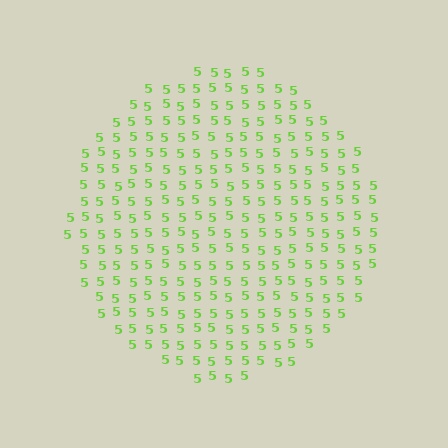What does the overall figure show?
The overall figure shows a circle.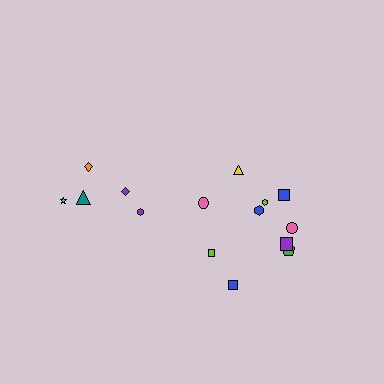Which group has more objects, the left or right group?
The right group.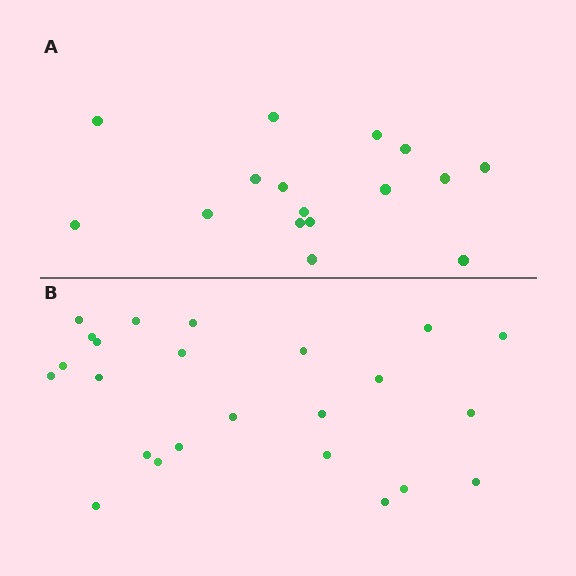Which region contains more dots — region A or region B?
Region B (the bottom region) has more dots.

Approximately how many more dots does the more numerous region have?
Region B has roughly 8 or so more dots than region A.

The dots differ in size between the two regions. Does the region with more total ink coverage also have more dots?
No. Region A has more total ink coverage because its dots are larger, but region B actually contains more individual dots. Total area can be misleading — the number of items is what matters here.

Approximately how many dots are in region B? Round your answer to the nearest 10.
About 20 dots. (The exact count is 24, which rounds to 20.)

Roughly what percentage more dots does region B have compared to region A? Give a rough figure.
About 50% more.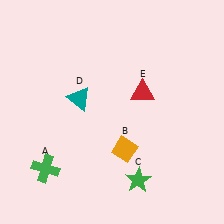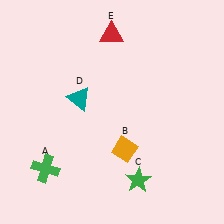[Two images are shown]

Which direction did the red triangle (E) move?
The red triangle (E) moved up.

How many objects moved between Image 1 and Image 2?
1 object moved between the two images.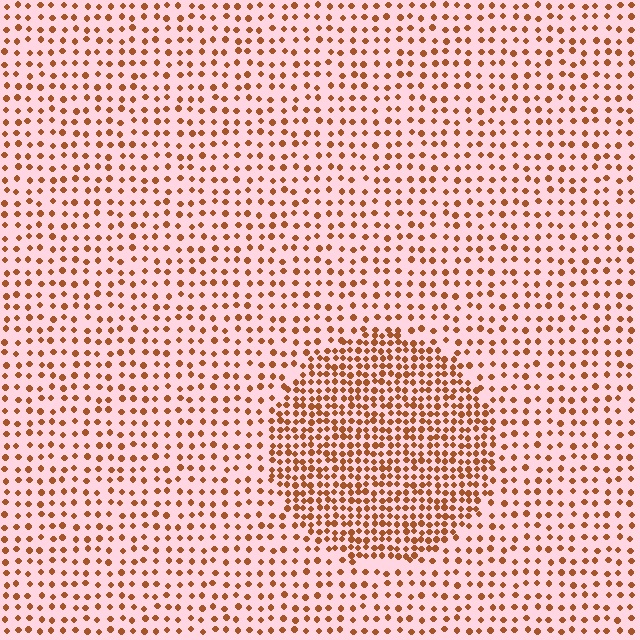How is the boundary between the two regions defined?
The boundary is defined by a change in element density (approximately 2.2x ratio). All elements are the same color, size, and shape.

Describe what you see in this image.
The image contains small brown elements arranged at two different densities. A circle-shaped region is visible where the elements are more densely packed than the surrounding area.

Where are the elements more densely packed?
The elements are more densely packed inside the circle boundary.